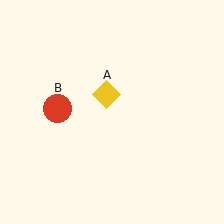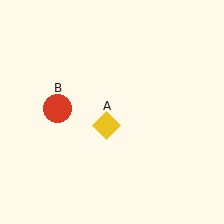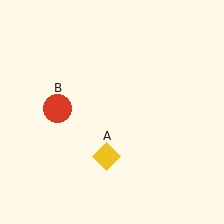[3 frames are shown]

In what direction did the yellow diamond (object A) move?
The yellow diamond (object A) moved down.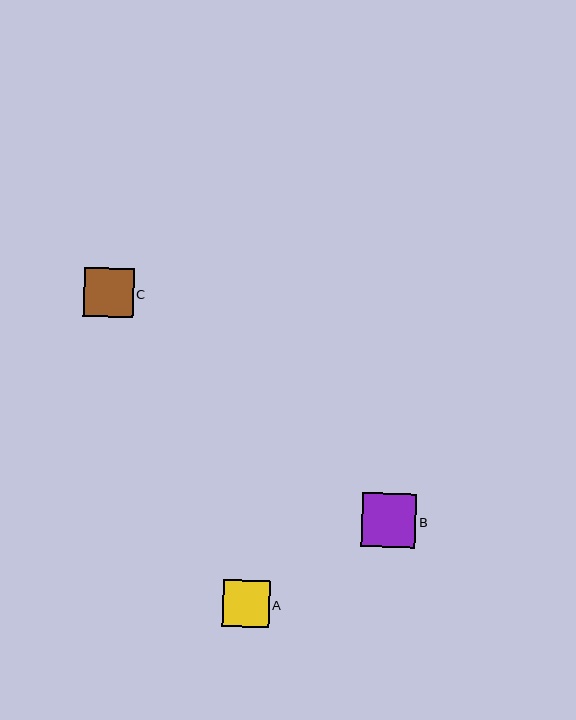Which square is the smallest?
Square A is the smallest with a size of approximately 47 pixels.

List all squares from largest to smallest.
From largest to smallest: B, C, A.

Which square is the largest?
Square B is the largest with a size of approximately 54 pixels.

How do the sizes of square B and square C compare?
Square B and square C are approximately the same size.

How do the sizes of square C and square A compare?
Square C and square A are approximately the same size.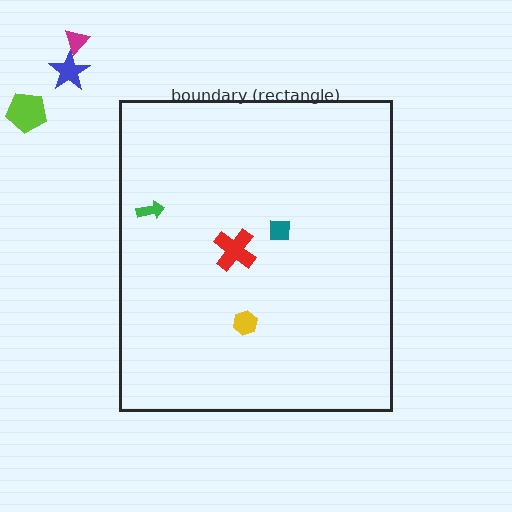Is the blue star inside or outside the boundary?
Outside.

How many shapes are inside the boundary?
4 inside, 3 outside.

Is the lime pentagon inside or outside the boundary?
Outside.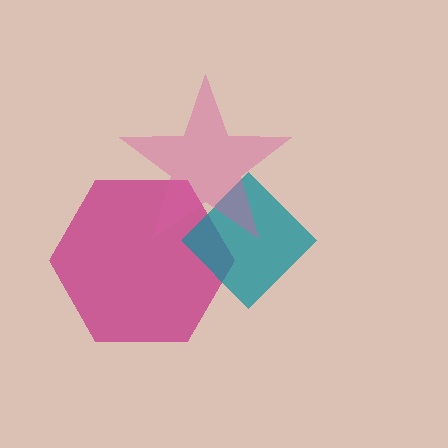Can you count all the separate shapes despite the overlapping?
Yes, there are 3 separate shapes.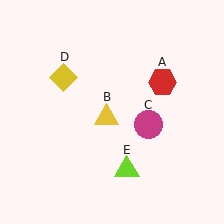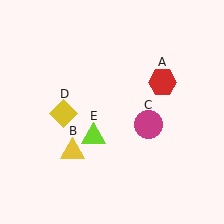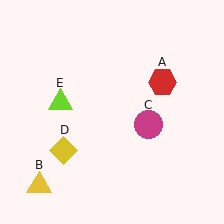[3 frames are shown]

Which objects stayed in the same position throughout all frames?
Red hexagon (object A) and magenta circle (object C) remained stationary.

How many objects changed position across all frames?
3 objects changed position: yellow triangle (object B), yellow diamond (object D), lime triangle (object E).